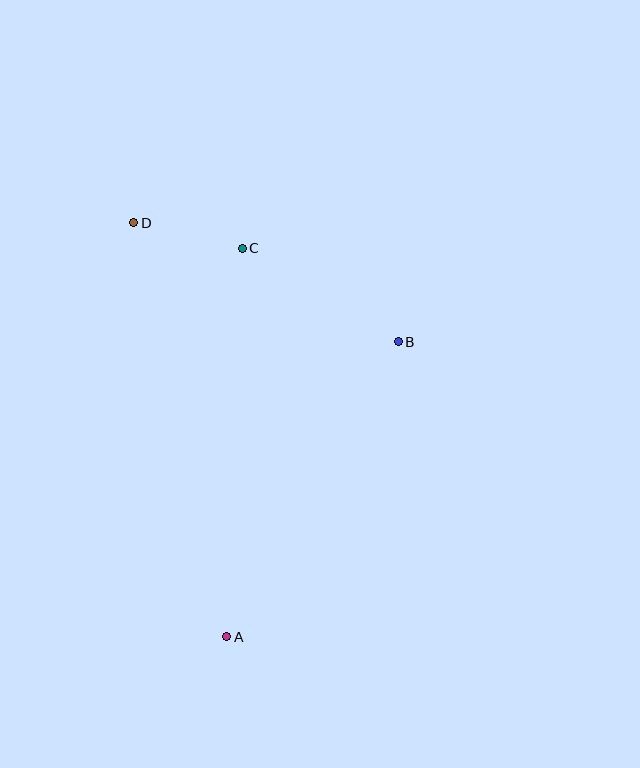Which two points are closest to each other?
Points C and D are closest to each other.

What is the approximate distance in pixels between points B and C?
The distance between B and C is approximately 182 pixels.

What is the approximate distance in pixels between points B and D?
The distance between B and D is approximately 290 pixels.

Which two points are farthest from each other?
Points A and D are farthest from each other.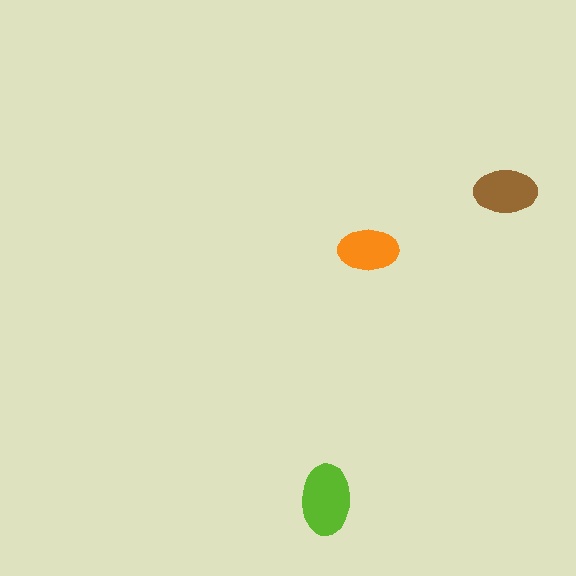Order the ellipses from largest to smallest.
the lime one, the brown one, the orange one.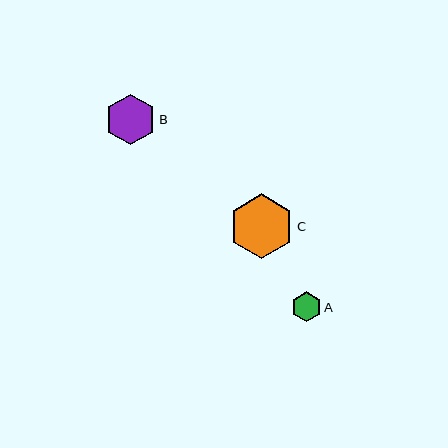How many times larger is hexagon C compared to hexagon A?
Hexagon C is approximately 2.1 times the size of hexagon A.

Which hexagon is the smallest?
Hexagon A is the smallest with a size of approximately 30 pixels.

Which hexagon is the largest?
Hexagon C is the largest with a size of approximately 64 pixels.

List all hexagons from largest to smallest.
From largest to smallest: C, B, A.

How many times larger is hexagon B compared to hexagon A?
Hexagon B is approximately 1.7 times the size of hexagon A.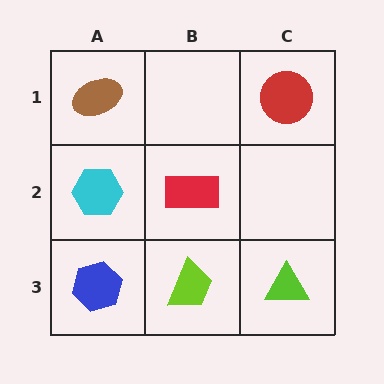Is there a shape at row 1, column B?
No, that cell is empty.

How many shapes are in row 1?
2 shapes.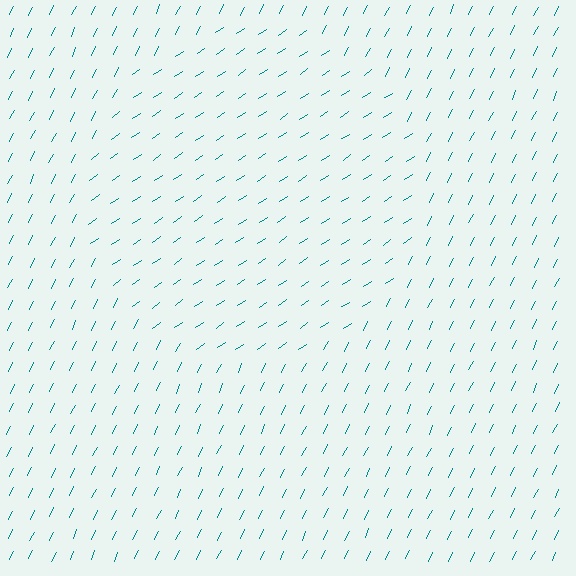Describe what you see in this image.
The image is filled with small teal line segments. A circle region in the image has lines oriented differently from the surrounding lines, creating a visible texture boundary.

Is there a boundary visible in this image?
Yes, there is a texture boundary formed by a change in line orientation.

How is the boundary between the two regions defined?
The boundary is defined purely by a change in line orientation (approximately 30 degrees difference). All lines are the same color and thickness.